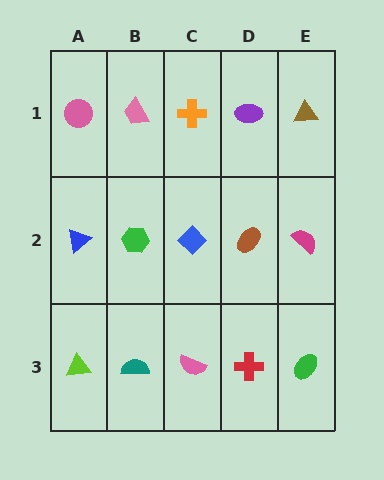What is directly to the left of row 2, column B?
A blue triangle.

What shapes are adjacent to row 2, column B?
A pink trapezoid (row 1, column B), a teal semicircle (row 3, column B), a blue triangle (row 2, column A), a blue diamond (row 2, column C).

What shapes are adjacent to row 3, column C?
A blue diamond (row 2, column C), a teal semicircle (row 3, column B), a red cross (row 3, column D).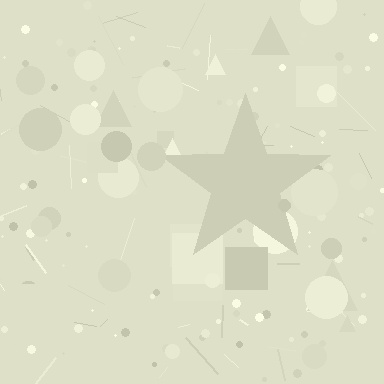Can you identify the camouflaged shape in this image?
The camouflaged shape is a star.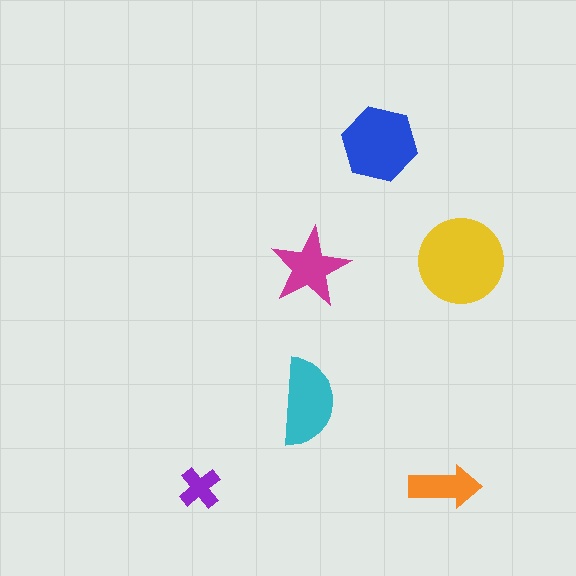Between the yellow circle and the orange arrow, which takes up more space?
The yellow circle.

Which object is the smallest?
The purple cross.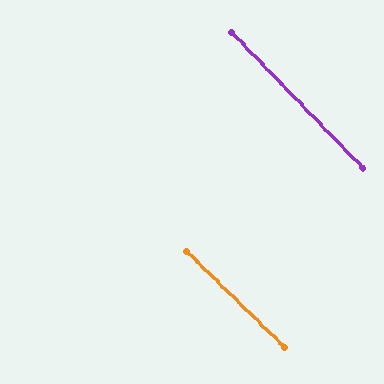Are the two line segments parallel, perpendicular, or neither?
Parallel — their directions differ by only 1.0°.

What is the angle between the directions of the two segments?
Approximately 1 degree.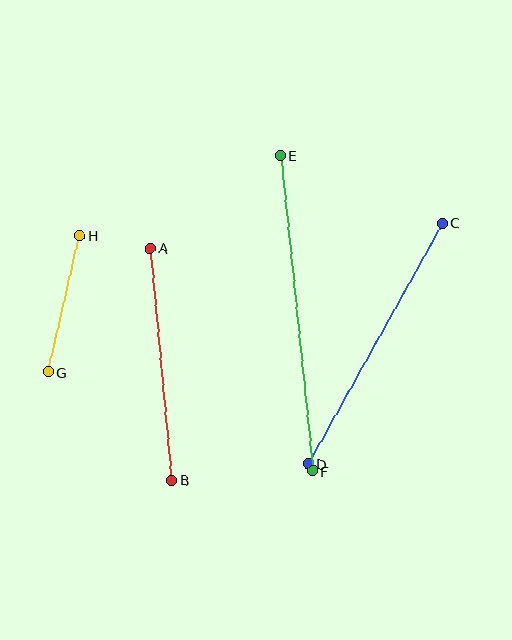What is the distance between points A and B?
The distance is approximately 233 pixels.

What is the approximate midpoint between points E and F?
The midpoint is at approximately (297, 313) pixels.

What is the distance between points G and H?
The distance is approximately 140 pixels.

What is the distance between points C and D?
The distance is approximately 275 pixels.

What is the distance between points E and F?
The distance is approximately 317 pixels.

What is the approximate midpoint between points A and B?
The midpoint is at approximately (161, 364) pixels.